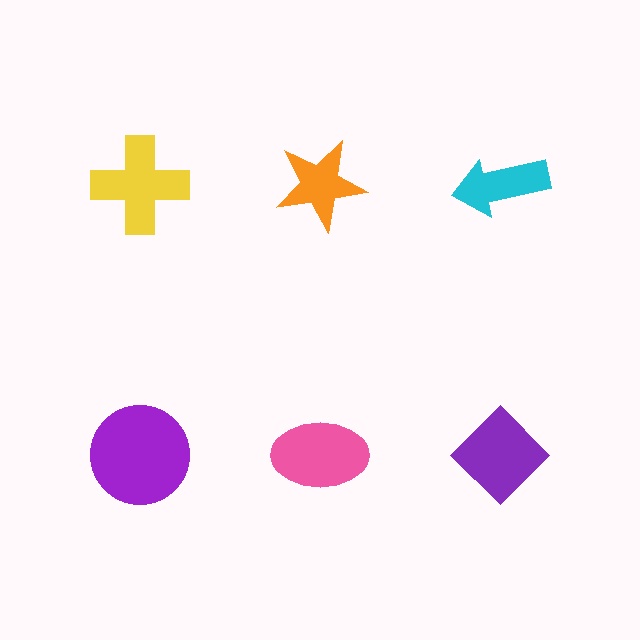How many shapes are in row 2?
3 shapes.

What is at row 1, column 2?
An orange star.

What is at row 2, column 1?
A purple circle.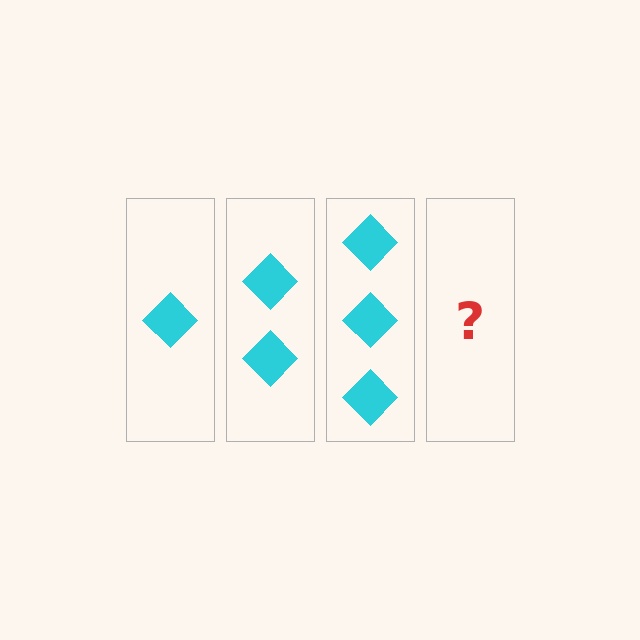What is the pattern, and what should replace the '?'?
The pattern is that each step adds one more diamond. The '?' should be 4 diamonds.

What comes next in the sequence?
The next element should be 4 diamonds.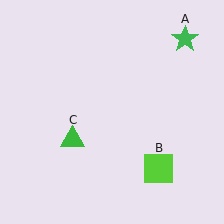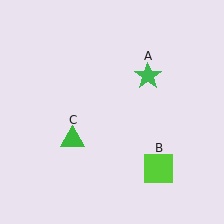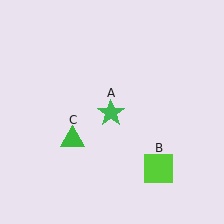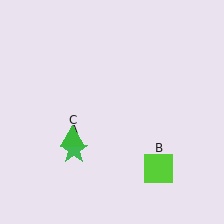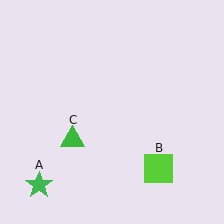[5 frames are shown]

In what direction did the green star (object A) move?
The green star (object A) moved down and to the left.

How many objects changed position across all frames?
1 object changed position: green star (object A).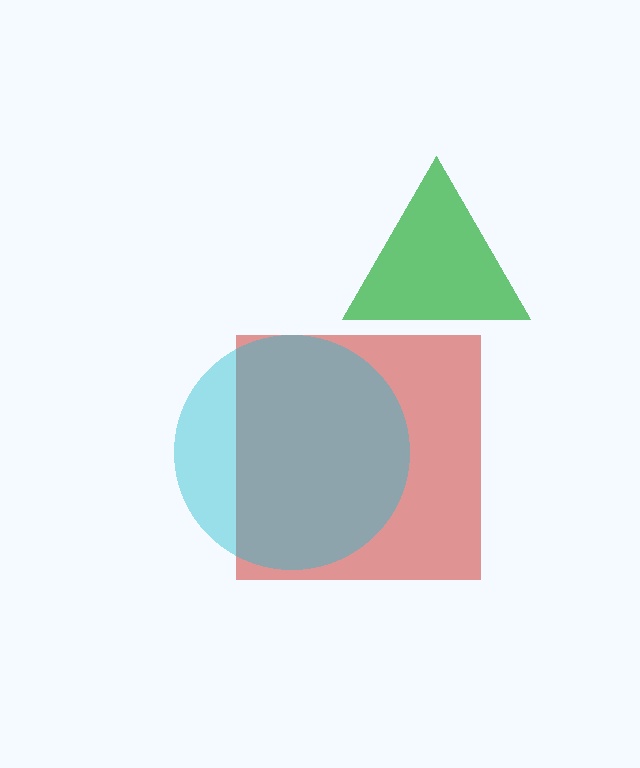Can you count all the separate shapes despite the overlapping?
Yes, there are 3 separate shapes.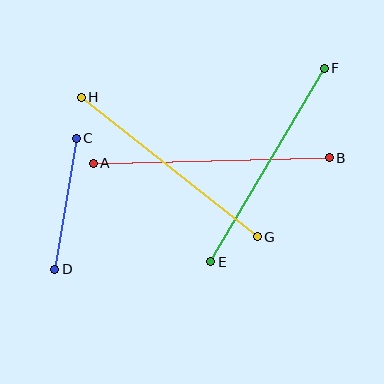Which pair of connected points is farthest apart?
Points A and B are farthest apart.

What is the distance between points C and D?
The distance is approximately 133 pixels.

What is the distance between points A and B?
The distance is approximately 236 pixels.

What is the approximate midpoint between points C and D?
The midpoint is at approximately (66, 204) pixels.